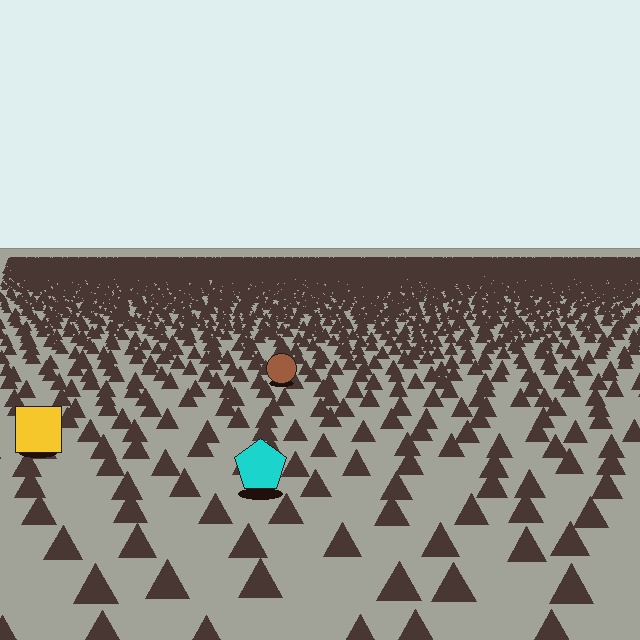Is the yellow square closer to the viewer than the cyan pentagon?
No. The cyan pentagon is closer — you can tell from the texture gradient: the ground texture is coarser near it.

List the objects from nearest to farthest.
From nearest to farthest: the cyan pentagon, the yellow square, the brown circle.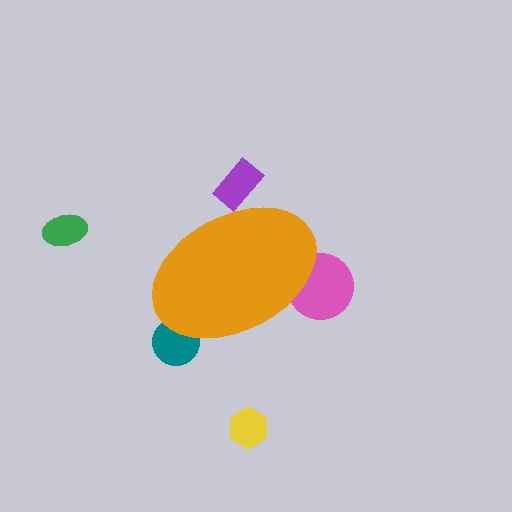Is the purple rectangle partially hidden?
Yes, the purple rectangle is partially hidden behind the orange ellipse.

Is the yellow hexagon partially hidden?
No, the yellow hexagon is fully visible.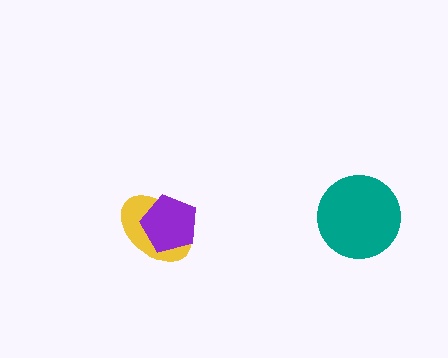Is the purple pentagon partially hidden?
No, no other shape covers it.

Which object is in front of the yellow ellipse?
The purple pentagon is in front of the yellow ellipse.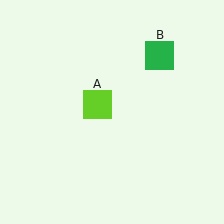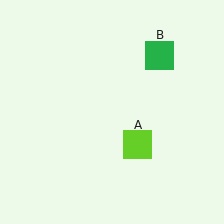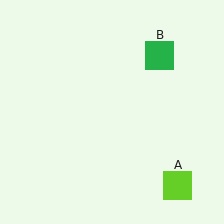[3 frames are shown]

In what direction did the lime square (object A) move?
The lime square (object A) moved down and to the right.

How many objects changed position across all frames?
1 object changed position: lime square (object A).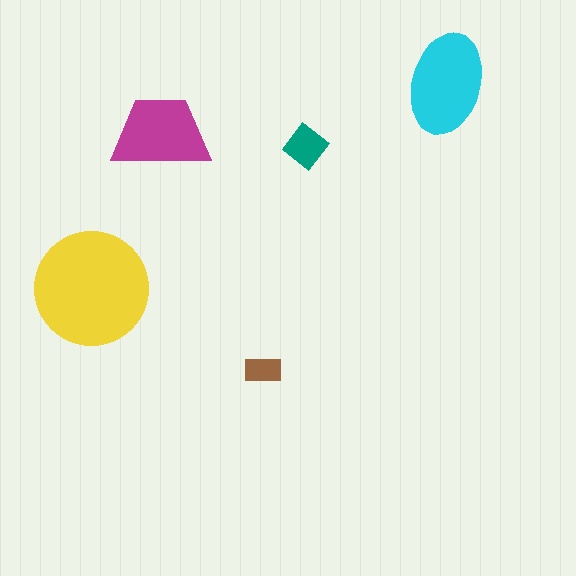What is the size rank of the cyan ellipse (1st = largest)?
2nd.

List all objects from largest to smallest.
The yellow circle, the cyan ellipse, the magenta trapezoid, the teal diamond, the brown rectangle.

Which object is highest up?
The cyan ellipse is topmost.